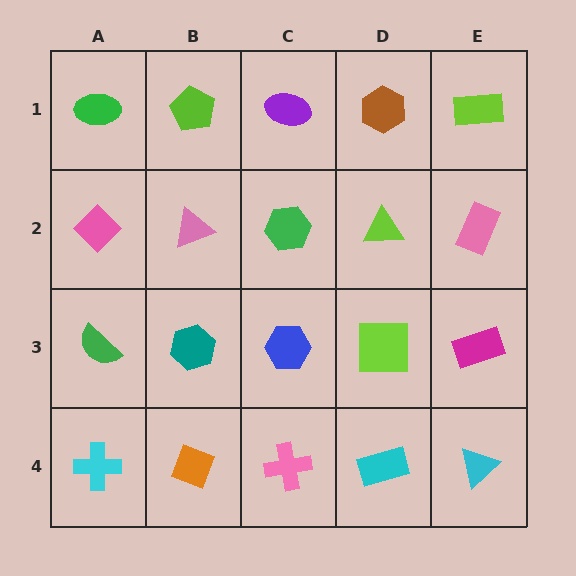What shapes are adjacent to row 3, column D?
A lime triangle (row 2, column D), a cyan rectangle (row 4, column D), a blue hexagon (row 3, column C), a magenta rectangle (row 3, column E).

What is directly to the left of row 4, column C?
An orange diamond.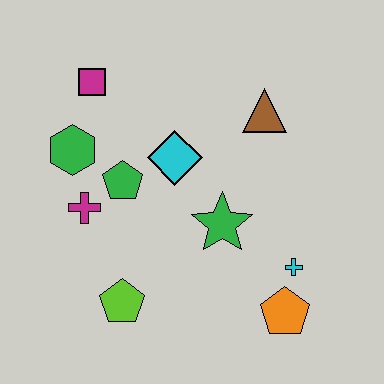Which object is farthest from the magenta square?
The orange pentagon is farthest from the magenta square.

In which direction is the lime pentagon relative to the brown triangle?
The lime pentagon is below the brown triangle.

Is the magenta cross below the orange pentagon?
No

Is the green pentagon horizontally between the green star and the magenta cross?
Yes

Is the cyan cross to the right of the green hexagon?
Yes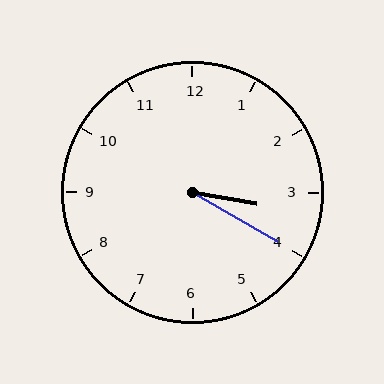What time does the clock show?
3:20.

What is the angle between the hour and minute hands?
Approximately 20 degrees.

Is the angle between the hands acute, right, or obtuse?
It is acute.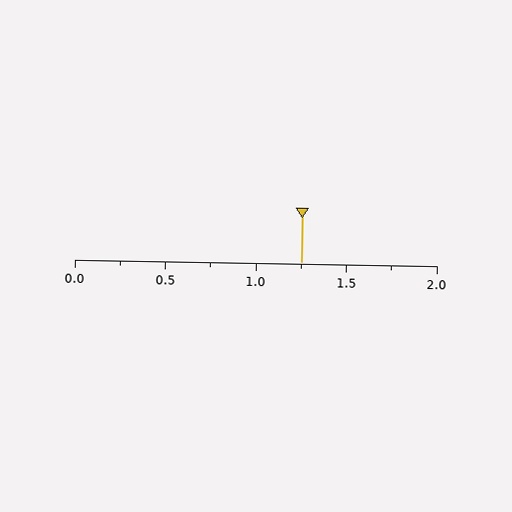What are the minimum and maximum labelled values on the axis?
The axis runs from 0.0 to 2.0.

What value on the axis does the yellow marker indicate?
The marker indicates approximately 1.25.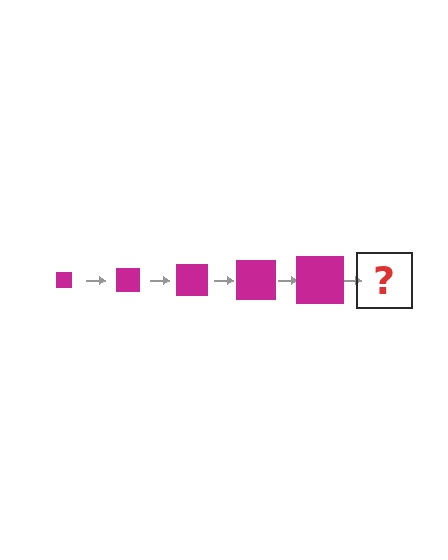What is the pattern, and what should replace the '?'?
The pattern is that the square gets progressively larger each step. The '?' should be a magenta square, larger than the previous one.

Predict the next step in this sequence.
The next step is a magenta square, larger than the previous one.